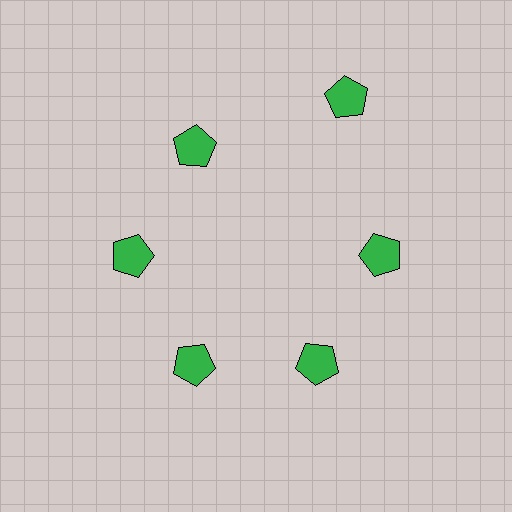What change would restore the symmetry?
The symmetry would be restored by moving it inward, back onto the ring so that all 6 pentagons sit at equal angles and equal distance from the center.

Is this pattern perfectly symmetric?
No. The 6 green pentagons are arranged in a ring, but one element near the 1 o'clock position is pushed outward from the center, breaking the 6-fold rotational symmetry.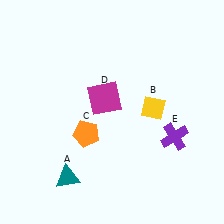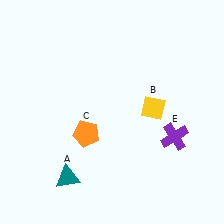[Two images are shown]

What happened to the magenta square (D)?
The magenta square (D) was removed in Image 2. It was in the top-left area of Image 1.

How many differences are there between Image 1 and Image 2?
There is 1 difference between the two images.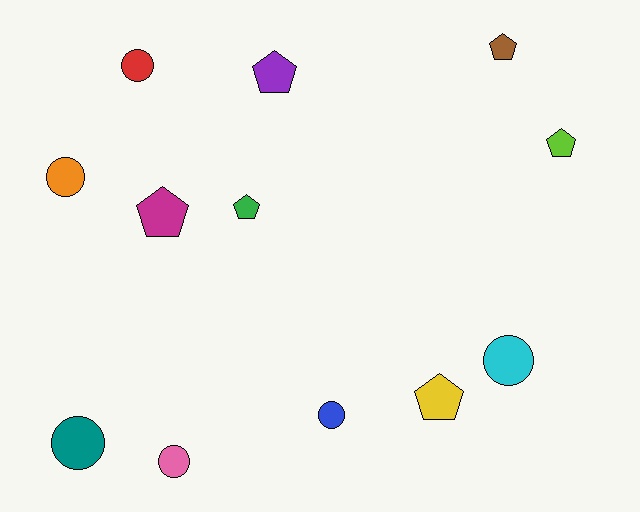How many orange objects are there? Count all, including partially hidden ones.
There is 1 orange object.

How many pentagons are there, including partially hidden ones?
There are 6 pentagons.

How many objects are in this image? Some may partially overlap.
There are 12 objects.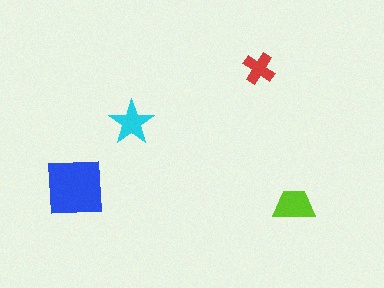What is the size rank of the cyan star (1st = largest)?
3rd.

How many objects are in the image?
There are 4 objects in the image.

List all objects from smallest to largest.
The red cross, the cyan star, the lime trapezoid, the blue square.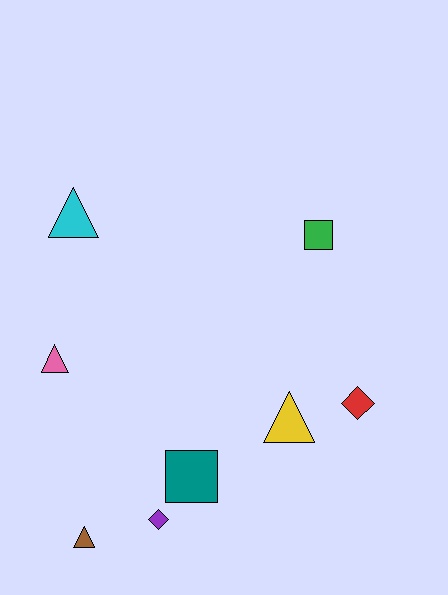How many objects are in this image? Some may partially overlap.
There are 8 objects.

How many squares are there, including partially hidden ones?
There are 2 squares.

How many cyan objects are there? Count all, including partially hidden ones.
There is 1 cyan object.